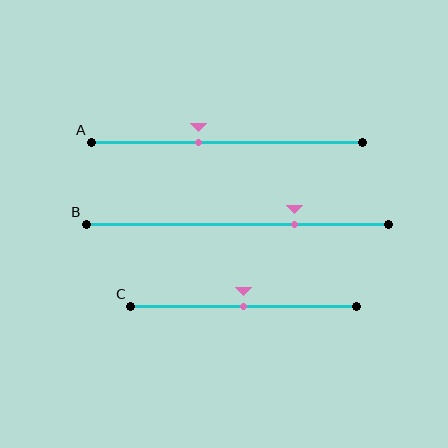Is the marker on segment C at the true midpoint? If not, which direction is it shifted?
Yes, the marker on segment C is at the true midpoint.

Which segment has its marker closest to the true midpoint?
Segment C has its marker closest to the true midpoint.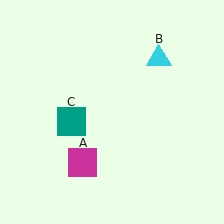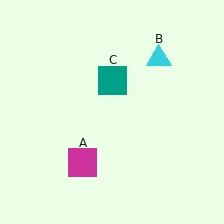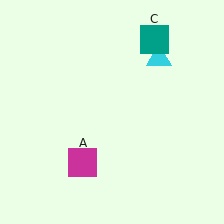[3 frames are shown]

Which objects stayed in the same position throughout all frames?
Magenta square (object A) and cyan triangle (object B) remained stationary.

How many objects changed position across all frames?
1 object changed position: teal square (object C).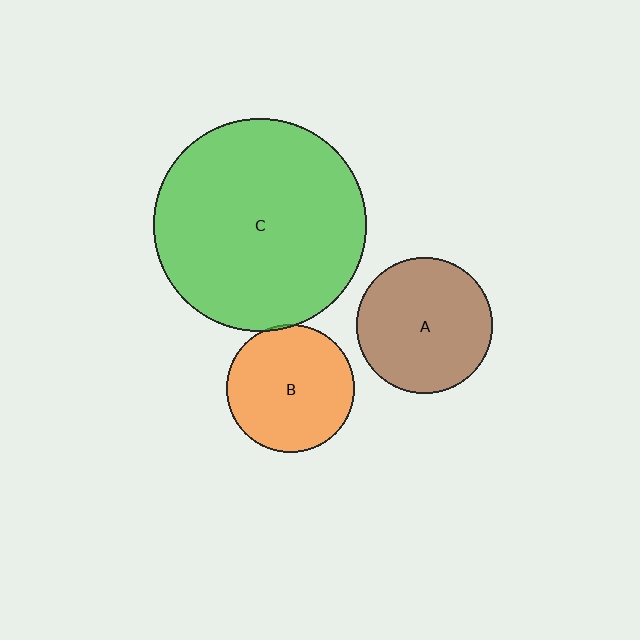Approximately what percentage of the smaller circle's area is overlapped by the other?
Approximately 5%.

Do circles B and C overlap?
Yes.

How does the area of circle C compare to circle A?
Approximately 2.5 times.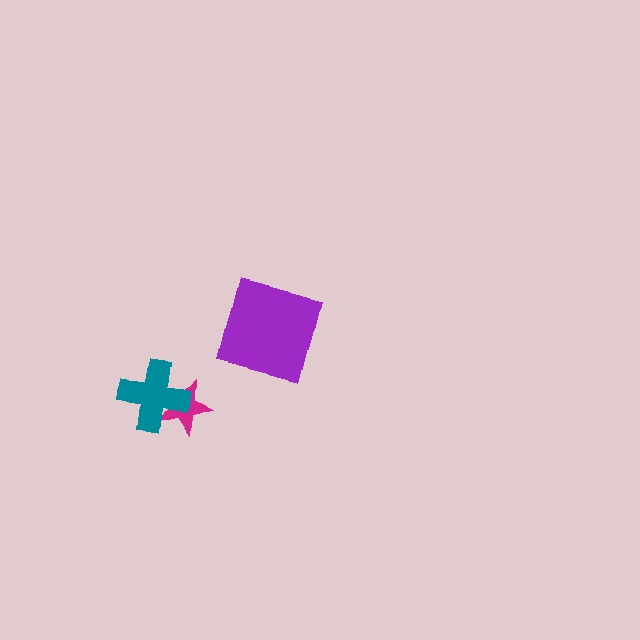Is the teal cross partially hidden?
No, no other shape covers it.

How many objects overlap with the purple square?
0 objects overlap with the purple square.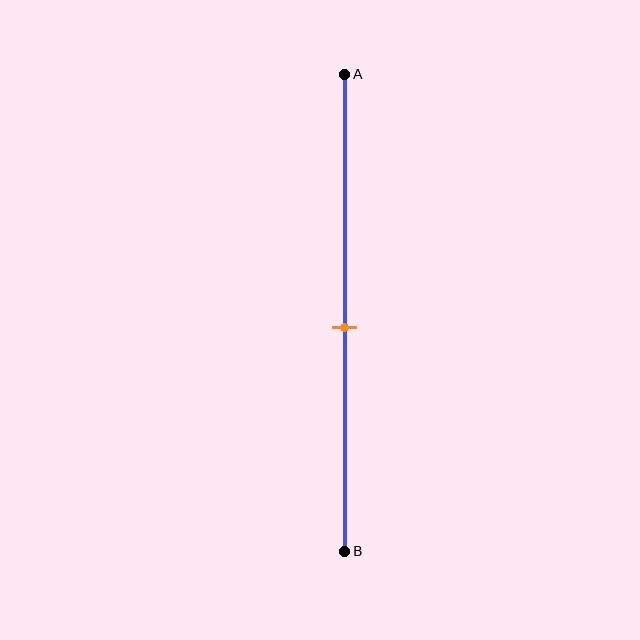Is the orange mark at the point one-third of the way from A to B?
No, the mark is at about 55% from A, not at the 33% one-third point.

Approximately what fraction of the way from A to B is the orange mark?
The orange mark is approximately 55% of the way from A to B.